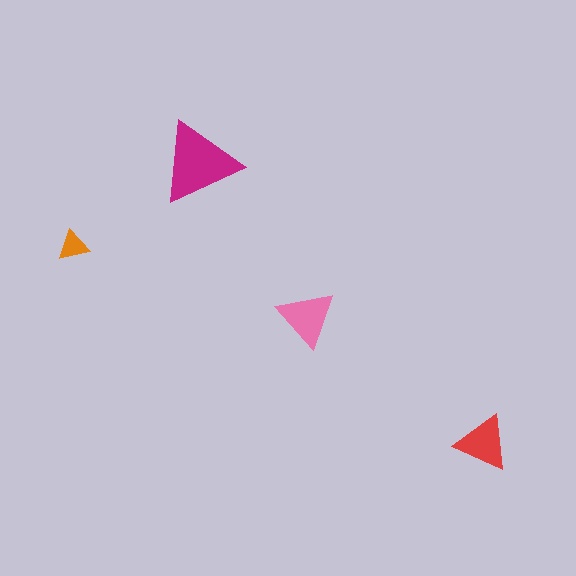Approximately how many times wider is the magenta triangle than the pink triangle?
About 1.5 times wider.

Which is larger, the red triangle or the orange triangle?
The red one.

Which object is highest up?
The magenta triangle is topmost.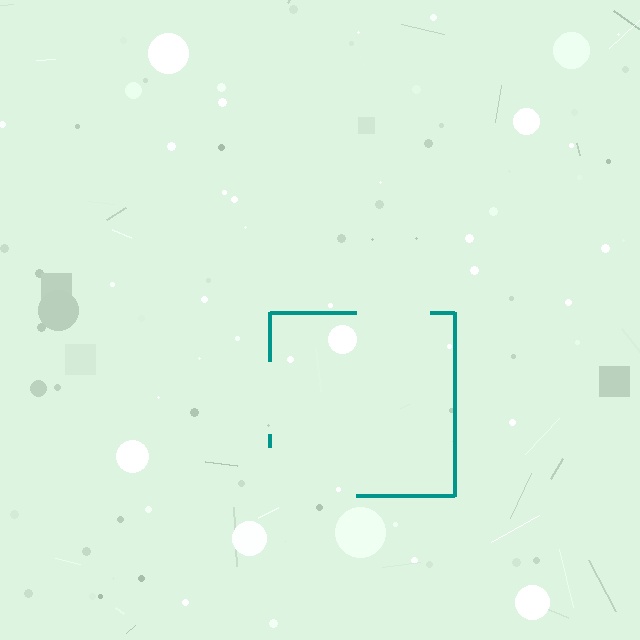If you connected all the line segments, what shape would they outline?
They would outline a square.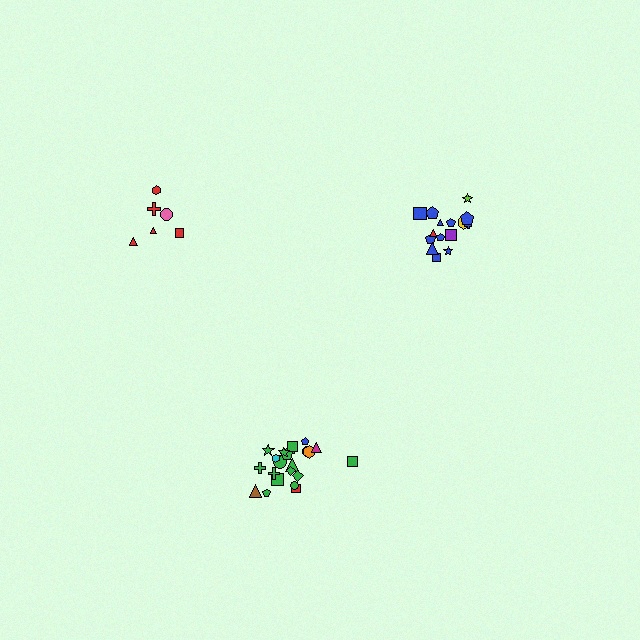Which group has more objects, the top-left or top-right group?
The top-right group.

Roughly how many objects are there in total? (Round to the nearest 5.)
Roughly 45 objects in total.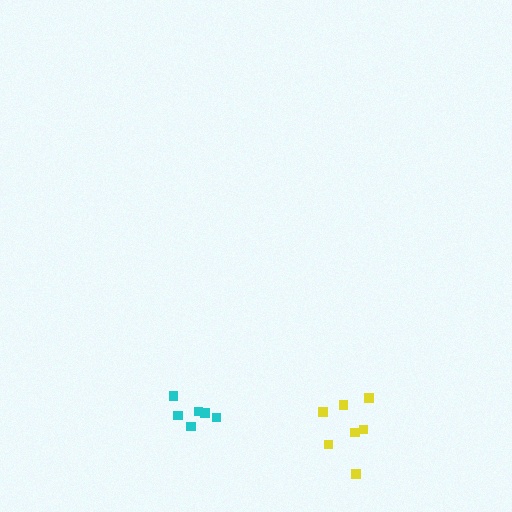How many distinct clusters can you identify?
There are 2 distinct clusters.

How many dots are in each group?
Group 1: 6 dots, Group 2: 7 dots (13 total).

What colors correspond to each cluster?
The clusters are colored: cyan, yellow.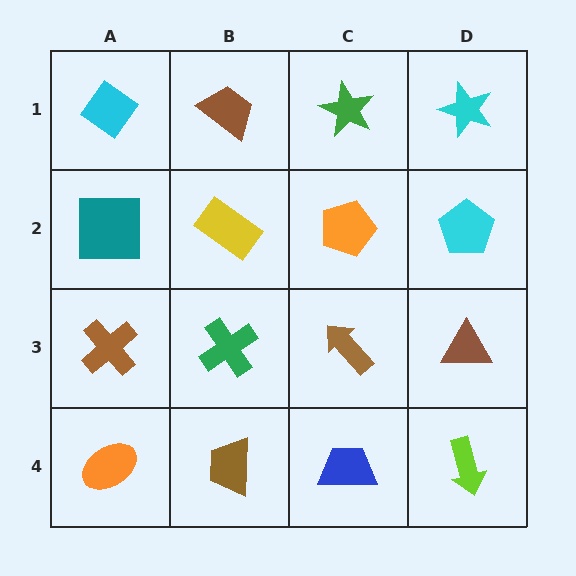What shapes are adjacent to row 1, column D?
A cyan pentagon (row 2, column D), a green star (row 1, column C).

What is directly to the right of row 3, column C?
A brown triangle.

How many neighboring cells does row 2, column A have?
3.